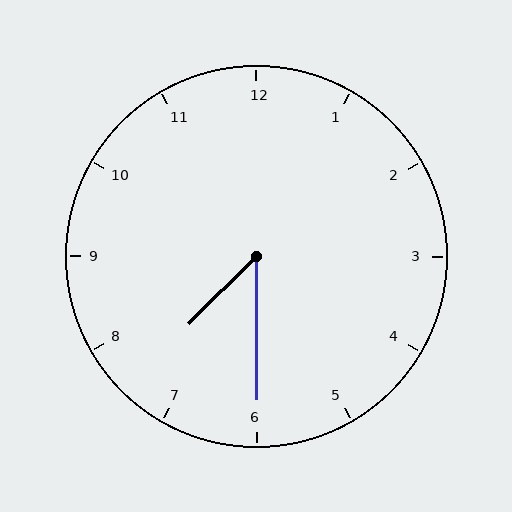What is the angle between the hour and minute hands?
Approximately 45 degrees.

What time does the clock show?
7:30.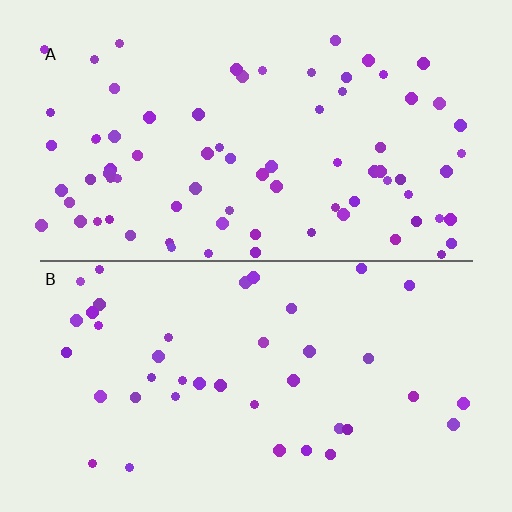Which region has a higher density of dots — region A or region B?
A (the top).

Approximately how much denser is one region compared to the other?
Approximately 1.9× — region A over region B.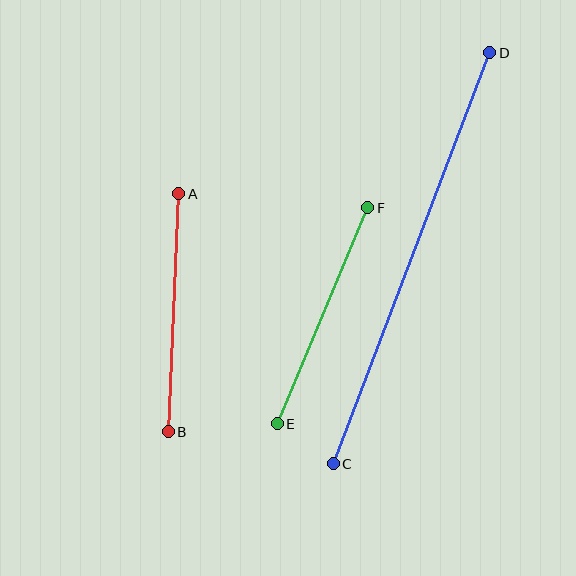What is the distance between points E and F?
The distance is approximately 234 pixels.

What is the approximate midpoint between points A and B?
The midpoint is at approximately (174, 313) pixels.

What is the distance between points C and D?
The distance is approximately 440 pixels.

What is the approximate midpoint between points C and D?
The midpoint is at approximately (412, 258) pixels.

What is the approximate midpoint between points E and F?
The midpoint is at approximately (322, 316) pixels.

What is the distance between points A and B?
The distance is approximately 238 pixels.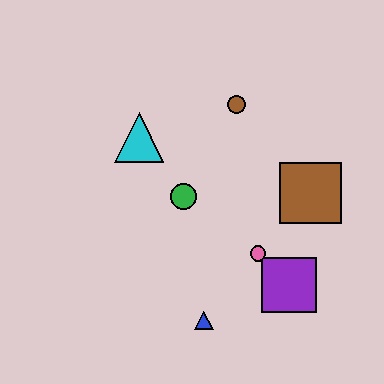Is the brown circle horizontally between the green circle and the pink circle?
Yes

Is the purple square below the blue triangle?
No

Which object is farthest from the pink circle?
The cyan triangle is farthest from the pink circle.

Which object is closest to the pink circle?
The purple square is closest to the pink circle.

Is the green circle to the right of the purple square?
No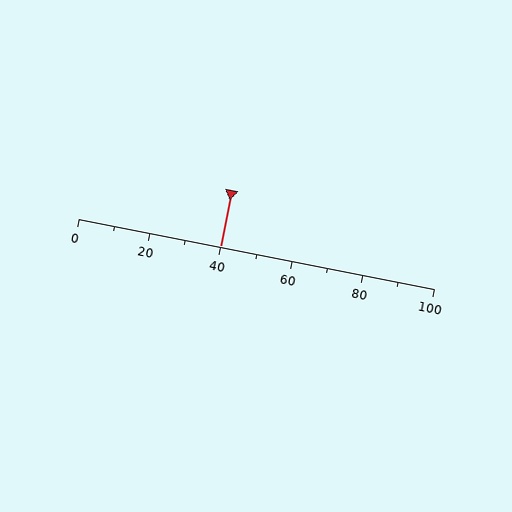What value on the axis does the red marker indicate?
The marker indicates approximately 40.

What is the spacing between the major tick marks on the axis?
The major ticks are spaced 20 apart.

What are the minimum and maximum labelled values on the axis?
The axis runs from 0 to 100.